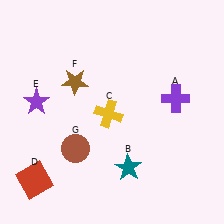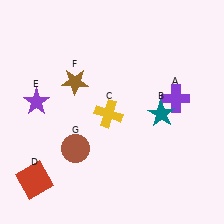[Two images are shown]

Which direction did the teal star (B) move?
The teal star (B) moved up.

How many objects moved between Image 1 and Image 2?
1 object moved between the two images.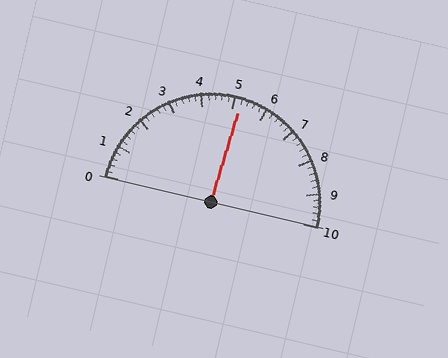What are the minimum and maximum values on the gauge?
The gauge ranges from 0 to 10.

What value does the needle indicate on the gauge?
The needle indicates approximately 5.2.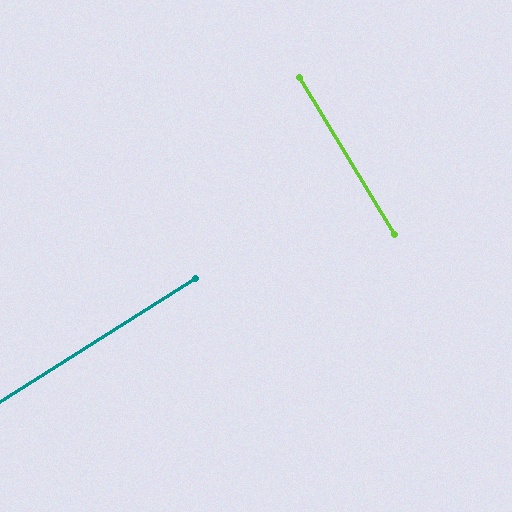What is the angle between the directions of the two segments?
Approximately 89 degrees.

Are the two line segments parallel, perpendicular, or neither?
Perpendicular — they meet at approximately 89°.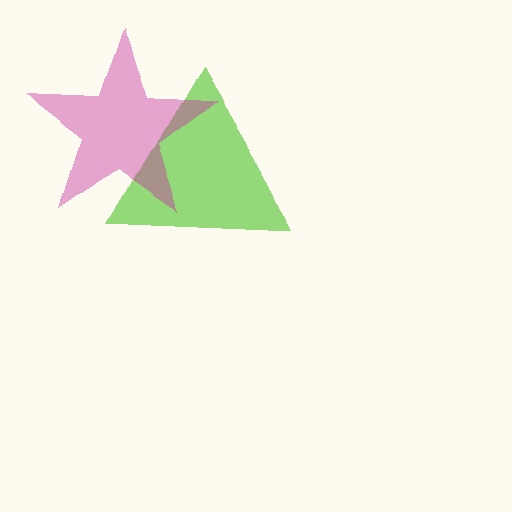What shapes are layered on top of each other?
The layered shapes are: a lime triangle, a magenta star.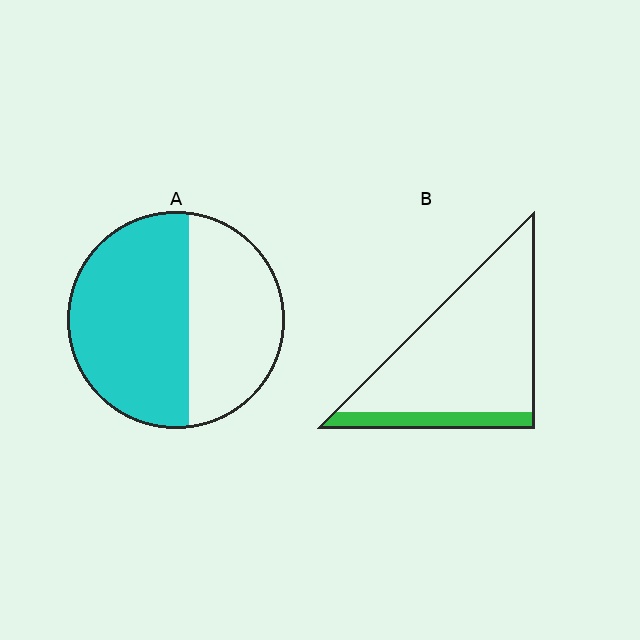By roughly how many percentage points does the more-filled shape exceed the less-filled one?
By roughly 45 percentage points (A over B).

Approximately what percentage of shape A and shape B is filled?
A is approximately 60% and B is approximately 15%.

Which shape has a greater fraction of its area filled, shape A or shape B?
Shape A.